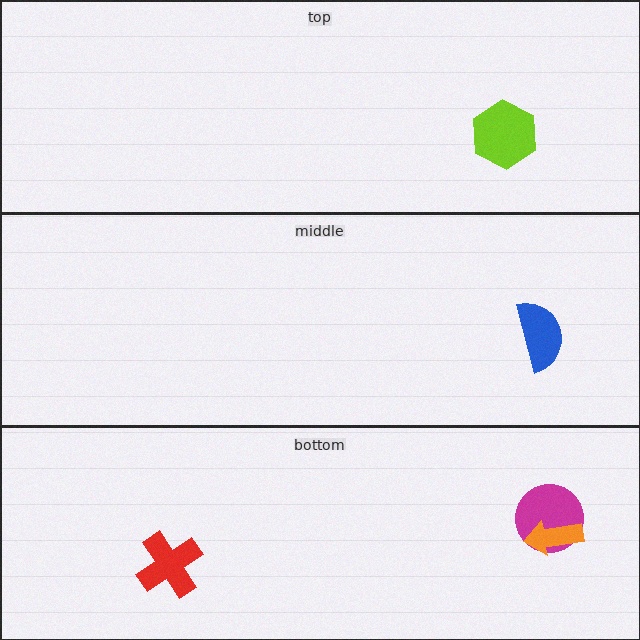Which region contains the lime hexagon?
The top region.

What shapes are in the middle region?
The blue semicircle.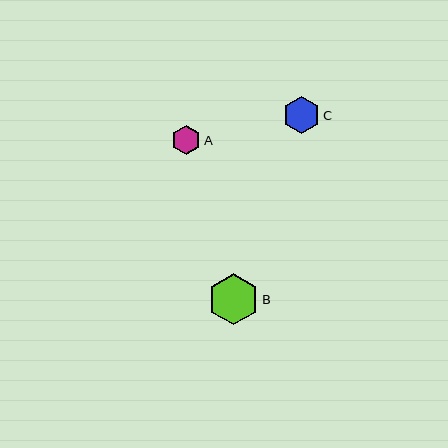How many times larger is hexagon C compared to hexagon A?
Hexagon C is approximately 1.3 times the size of hexagon A.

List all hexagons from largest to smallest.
From largest to smallest: B, C, A.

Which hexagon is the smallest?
Hexagon A is the smallest with a size of approximately 29 pixels.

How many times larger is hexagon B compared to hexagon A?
Hexagon B is approximately 1.8 times the size of hexagon A.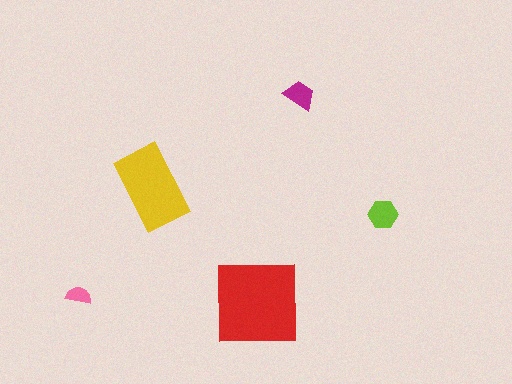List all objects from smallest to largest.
The pink semicircle, the magenta trapezoid, the lime hexagon, the yellow rectangle, the red square.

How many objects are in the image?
There are 5 objects in the image.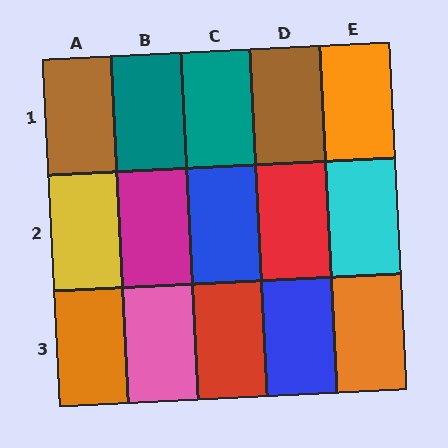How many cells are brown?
2 cells are brown.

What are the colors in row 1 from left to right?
Brown, teal, teal, brown, orange.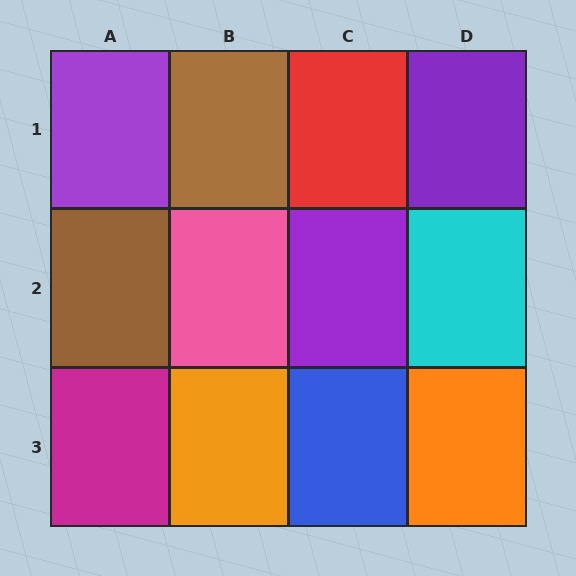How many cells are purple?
3 cells are purple.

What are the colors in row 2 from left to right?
Brown, pink, purple, cyan.